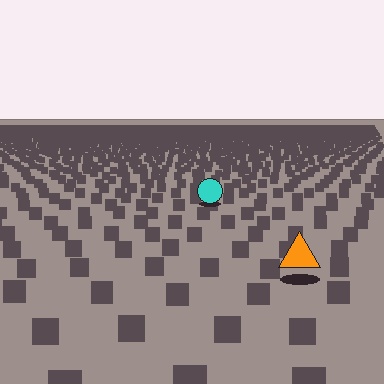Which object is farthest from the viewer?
The cyan circle is farthest from the viewer. It appears smaller and the ground texture around it is denser.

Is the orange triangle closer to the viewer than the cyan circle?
Yes. The orange triangle is closer — you can tell from the texture gradient: the ground texture is coarser near it.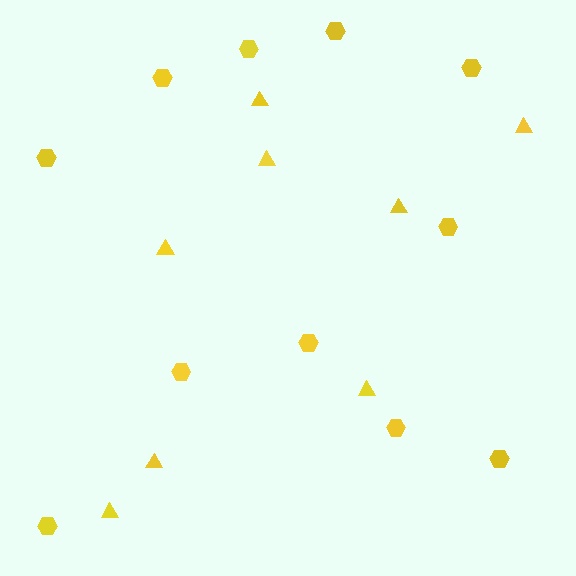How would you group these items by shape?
There are 2 groups: one group of triangles (8) and one group of hexagons (11).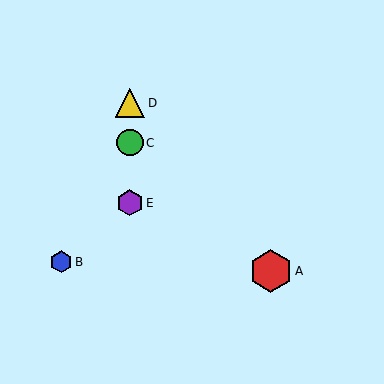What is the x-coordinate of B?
Object B is at x≈61.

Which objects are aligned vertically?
Objects C, D, E are aligned vertically.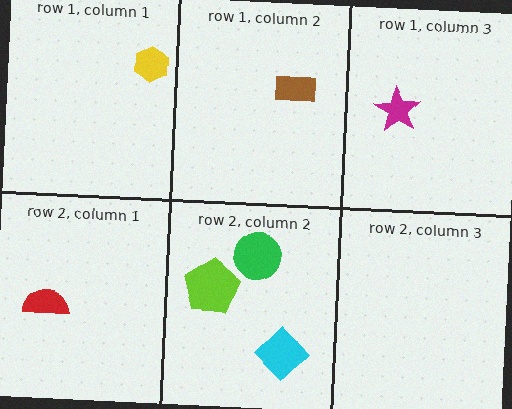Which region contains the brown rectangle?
The row 1, column 2 region.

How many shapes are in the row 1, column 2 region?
1.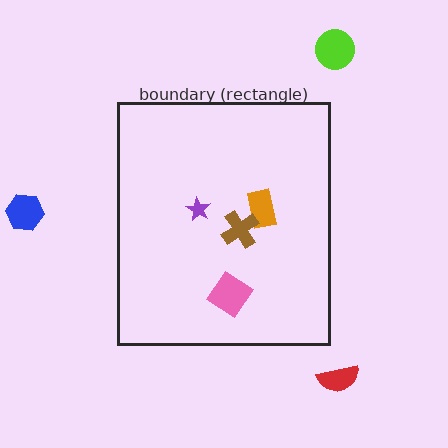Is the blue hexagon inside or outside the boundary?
Outside.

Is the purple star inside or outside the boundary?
Inside.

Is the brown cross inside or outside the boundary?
Inside.